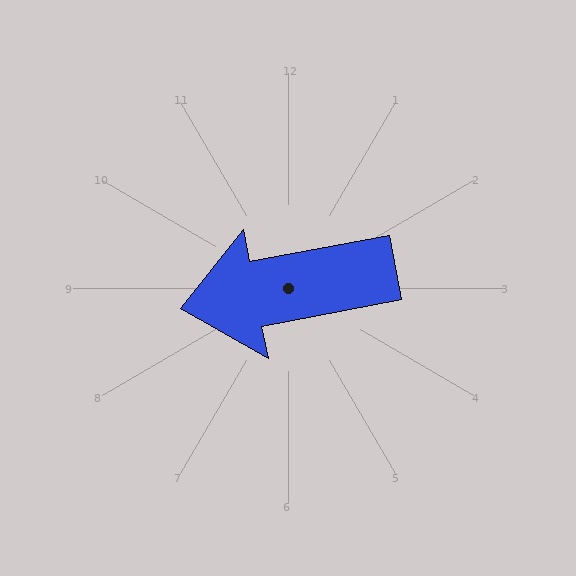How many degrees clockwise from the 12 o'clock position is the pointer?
Approximately 259 degrees.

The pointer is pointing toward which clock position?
Roughly 9 o'clock.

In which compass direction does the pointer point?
West.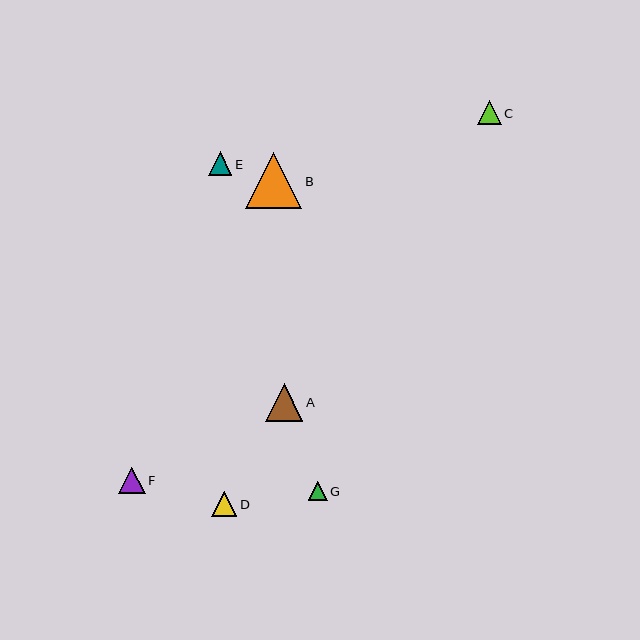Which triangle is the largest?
Triangle B is the largest with a size of approximately 56 pixels.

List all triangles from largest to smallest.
From largest to smallest: B, A, F, D, C, E, G.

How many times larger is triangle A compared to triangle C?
Triangle A is approximately 1.6 times the size of triangle C.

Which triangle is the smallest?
Triangle G is the smallest with a size of approximately 19 pixels.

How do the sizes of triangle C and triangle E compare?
Triangle C and triangle E are approximately the same size.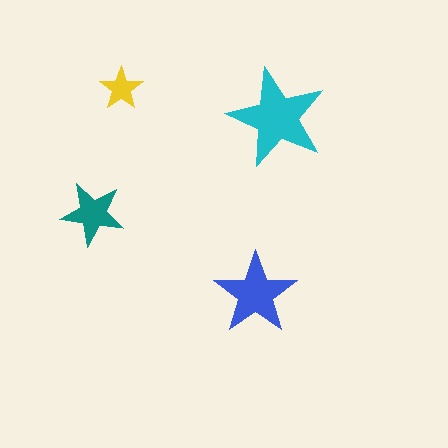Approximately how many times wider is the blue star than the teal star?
About 1.5 times wider.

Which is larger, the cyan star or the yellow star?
The cyan one.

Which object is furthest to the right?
The cyan star is rightmost.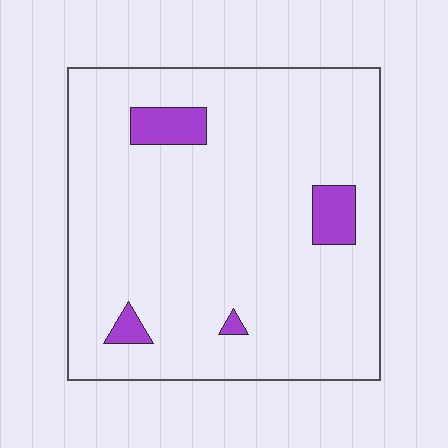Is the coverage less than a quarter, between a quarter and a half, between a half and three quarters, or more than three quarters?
Less than a quarter.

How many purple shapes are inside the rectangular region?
4.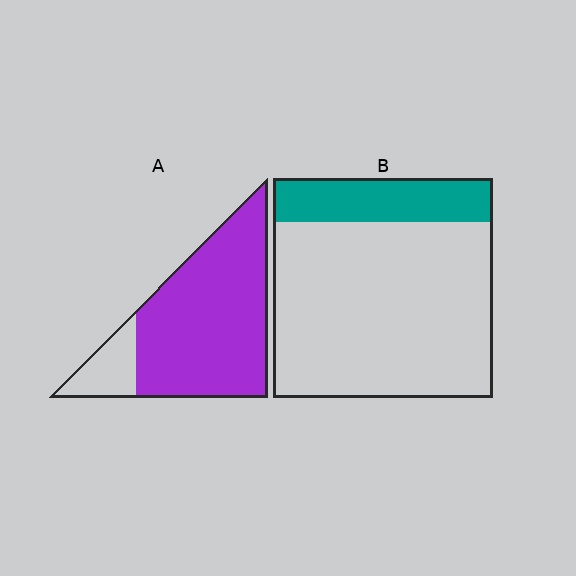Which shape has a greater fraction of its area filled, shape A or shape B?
Shape A.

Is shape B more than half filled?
No.